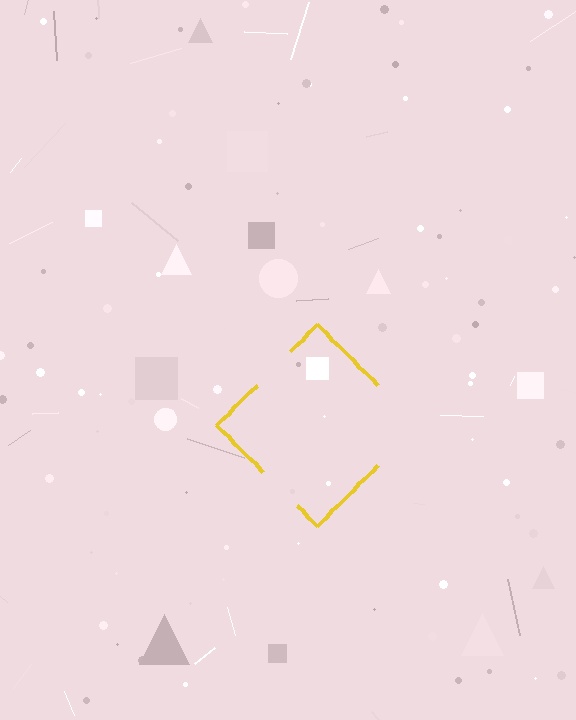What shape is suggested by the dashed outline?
The dashed outline suggests a diamond.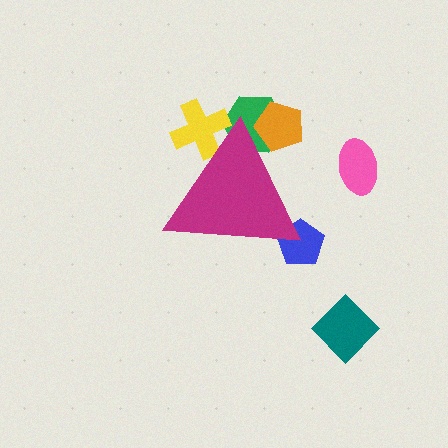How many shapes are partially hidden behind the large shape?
4 shapes are partially hidden.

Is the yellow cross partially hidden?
Yes, the yellow cross is partially hidden behind the magenta triangle.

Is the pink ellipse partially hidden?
No, the pink ellipse is fully visible.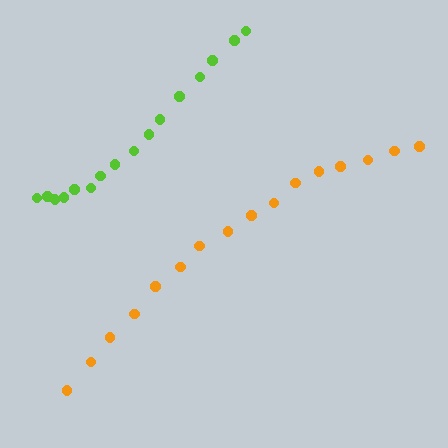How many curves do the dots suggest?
There are 2 distinct paths.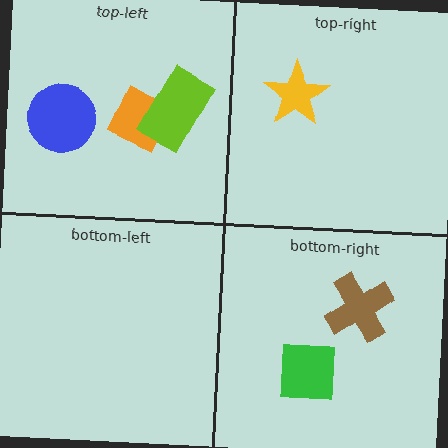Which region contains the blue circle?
The top-left region.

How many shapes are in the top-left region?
3.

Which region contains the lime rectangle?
The top-left region.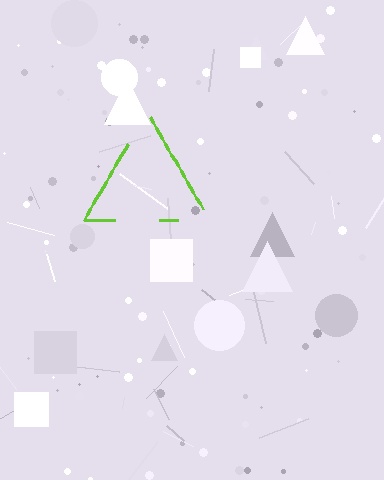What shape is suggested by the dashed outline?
The dashed outline suggests a triangle.